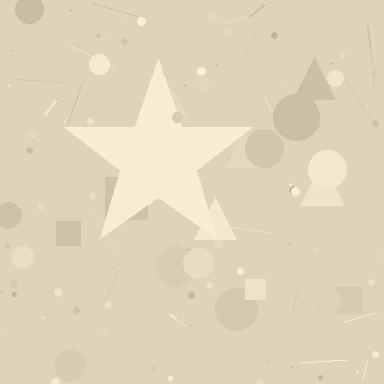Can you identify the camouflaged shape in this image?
The camouflaged shape is a star.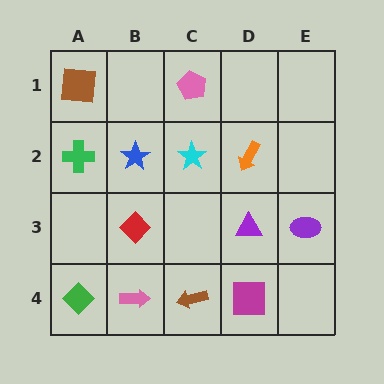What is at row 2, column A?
A green cross.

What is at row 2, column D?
An orange arrow.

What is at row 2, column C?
A cyan star.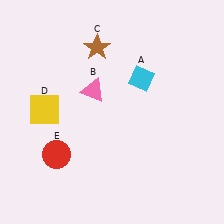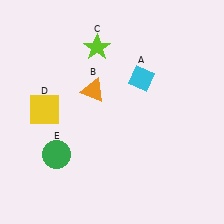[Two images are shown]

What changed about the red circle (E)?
In Image 1, E is red. In Image 2, it changed to green.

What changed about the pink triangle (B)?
In Image 1, B is pink. In Image 2, it changed to orange.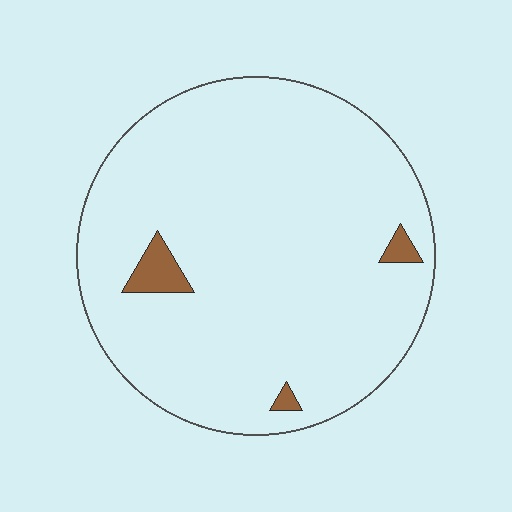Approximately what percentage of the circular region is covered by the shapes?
Approximately 5%.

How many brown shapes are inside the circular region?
3.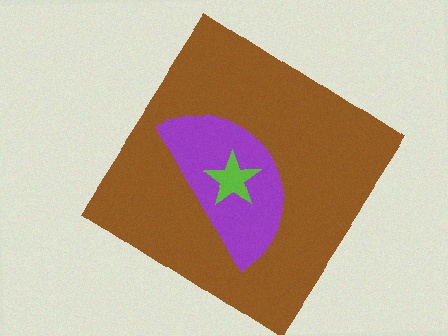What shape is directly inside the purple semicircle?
The lime star.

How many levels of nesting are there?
3.